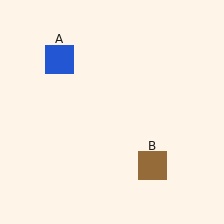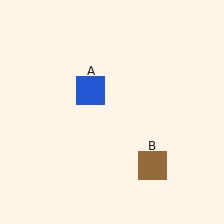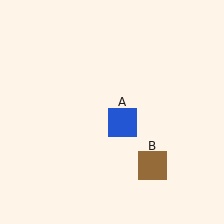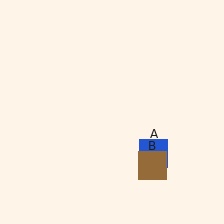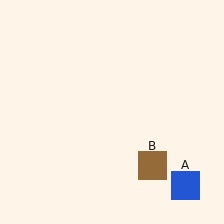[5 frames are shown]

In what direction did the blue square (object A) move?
The blue square (object A) moved down and to the right.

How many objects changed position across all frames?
1 object changed position: blue square (object A).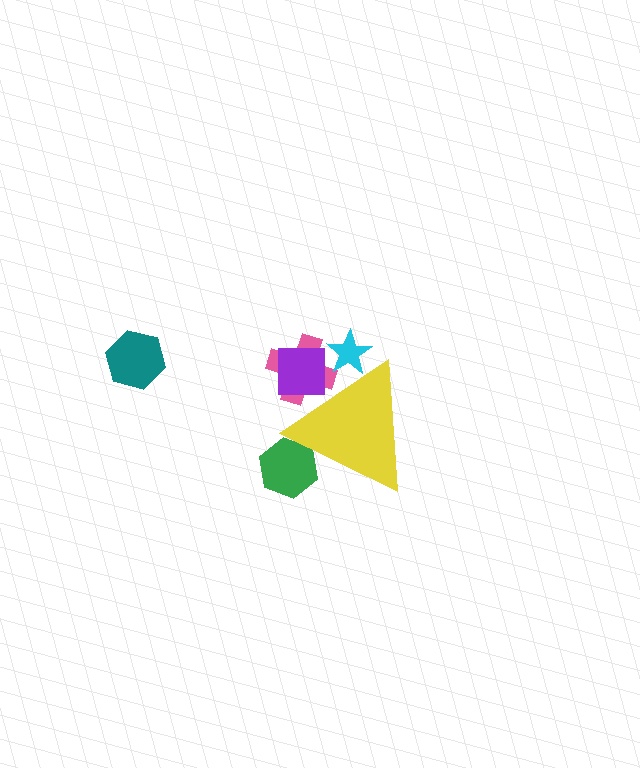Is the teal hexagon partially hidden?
No, the teal hexagon is fully visible.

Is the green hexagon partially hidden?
Yes, the green hexagon is partially hidden behind the yellow triangle.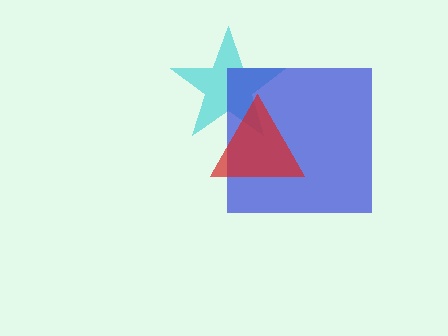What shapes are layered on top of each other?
The layered shapes are: a cyan star, a blue square, a red triangle.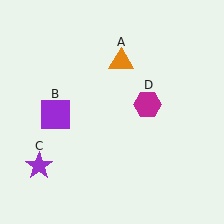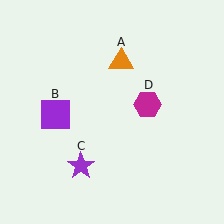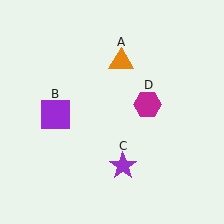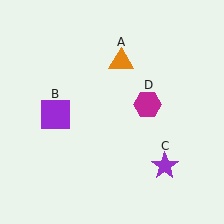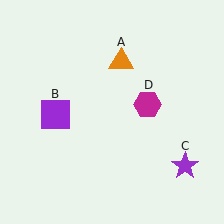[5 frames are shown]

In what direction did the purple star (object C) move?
The purple star (object C) moved right.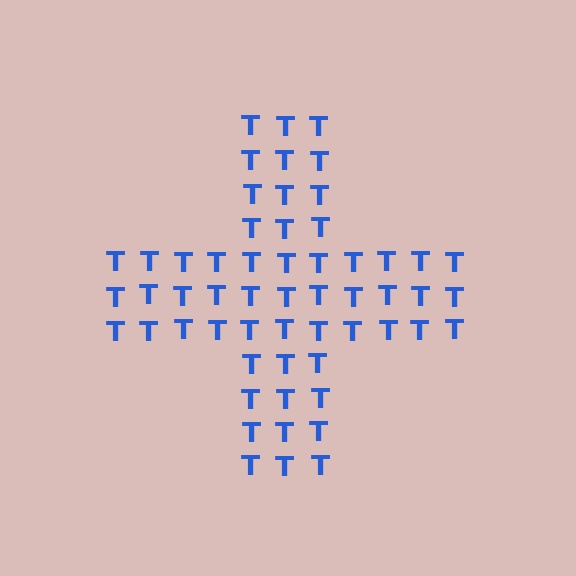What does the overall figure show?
The overall figure shows a cross.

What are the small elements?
The small elements are letter T's.